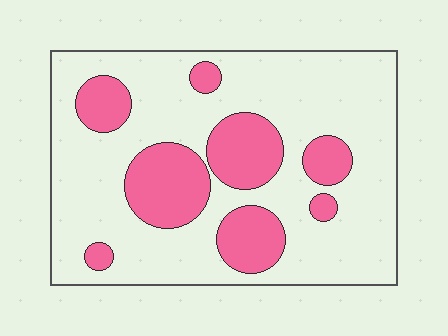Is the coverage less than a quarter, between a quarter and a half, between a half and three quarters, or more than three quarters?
Between a quarter and a half.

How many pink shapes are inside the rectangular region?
8.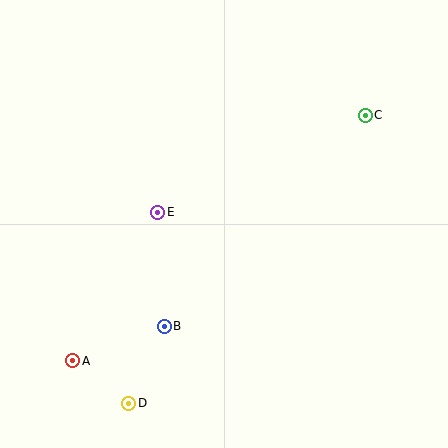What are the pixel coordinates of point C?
Point C is at (365, 115).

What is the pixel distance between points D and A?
The distance between D and A is 70 pixels.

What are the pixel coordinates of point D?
Point D is at (129, 403).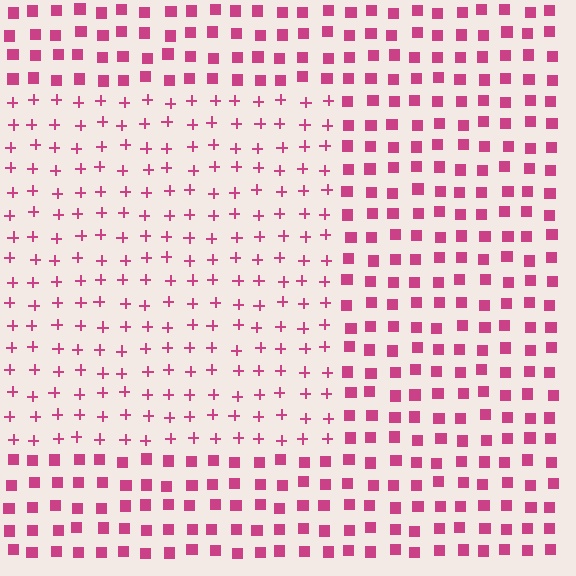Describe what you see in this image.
The image is filled with small magenta elements arranged in a uniform grid. A rectangle-shaped region contains plus signs, while the surrounding area contains squares. The boundary is defined purely by the change in element shape.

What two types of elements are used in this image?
The image uses plus signs inside the rectangle region and squares outside it.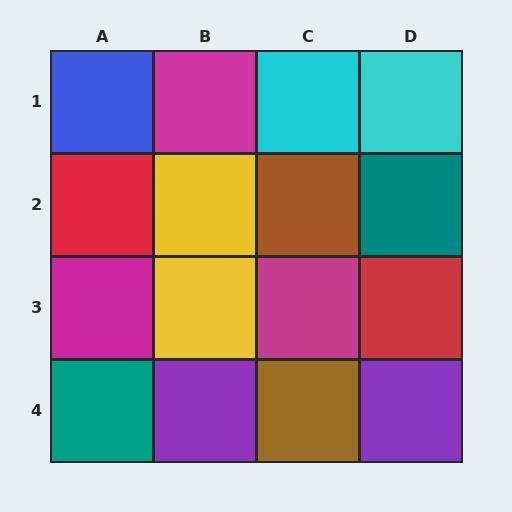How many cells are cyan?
2 cells are cyan.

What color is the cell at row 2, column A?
Red.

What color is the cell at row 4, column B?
Purple.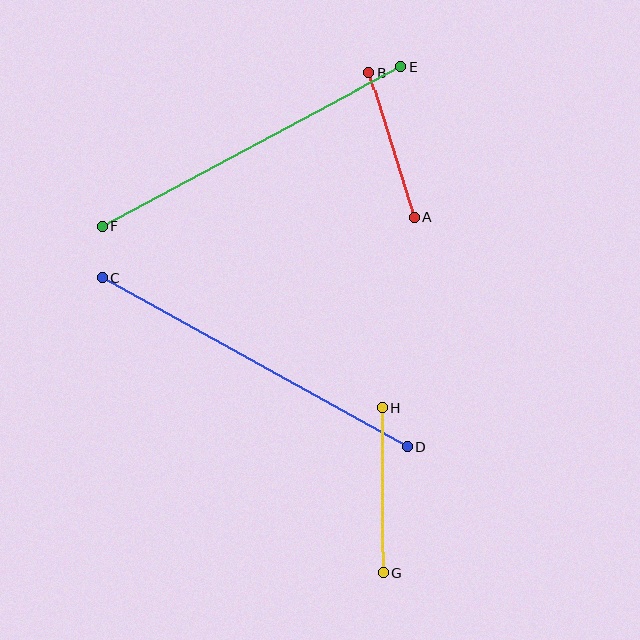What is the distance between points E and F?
The distance is approximately 339 pixels.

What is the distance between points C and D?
The distance is approximately 349 pixels.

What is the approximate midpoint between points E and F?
The midpoint is at approximately (252, 147) pixels.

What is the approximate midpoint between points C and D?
The midpoint is at approximately (255, 362) pixels.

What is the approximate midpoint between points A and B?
The midpoint is at approximately (392, 145) pixels.